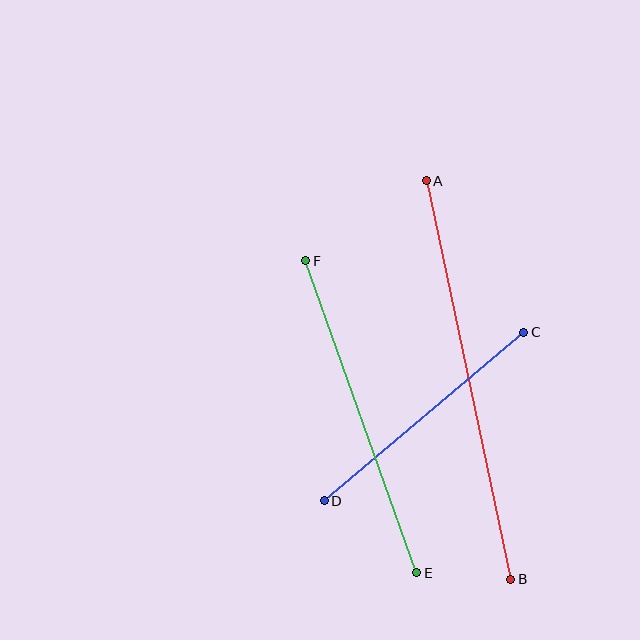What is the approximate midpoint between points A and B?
The midpoint is at approximately (468, 380) pixels.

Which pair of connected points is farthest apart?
Points A and B are farthest apart.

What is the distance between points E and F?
The distance is approximately 331 pixels.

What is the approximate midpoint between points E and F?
The midpoint is at approximately (361, 417) pixels.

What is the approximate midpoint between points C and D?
The midpoint is at approximately (424, 416) pixels.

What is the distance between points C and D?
The distance is approximately 261 pixels.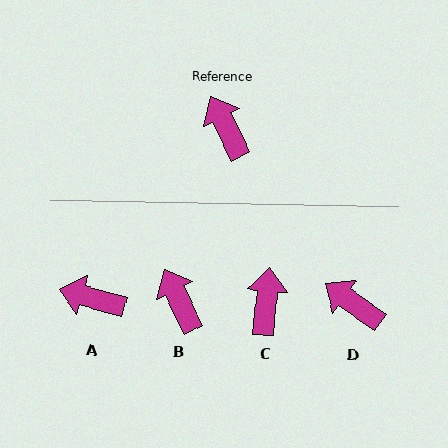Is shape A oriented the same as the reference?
No, it is off by about 48 degrees.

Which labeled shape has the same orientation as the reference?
B.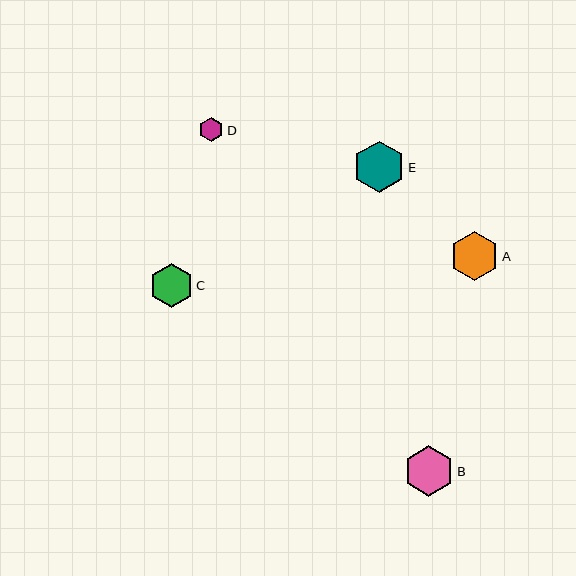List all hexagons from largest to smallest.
From largest to smallest: E, B, A, C, D.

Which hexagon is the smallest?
Hexagon D is the smallest with a size of approximately 24 pixels.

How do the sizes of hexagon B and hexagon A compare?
Hexagon B and hexagon A are approximately the same size.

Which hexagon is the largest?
Hexagon E is the largest with a size of approximately 51 pixels.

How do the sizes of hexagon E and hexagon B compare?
Hexagon E and hexagon B are approximately the same size.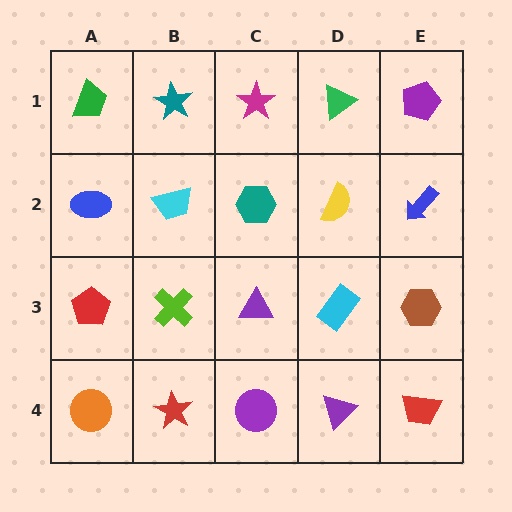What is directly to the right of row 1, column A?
A teal star.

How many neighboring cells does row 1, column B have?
3.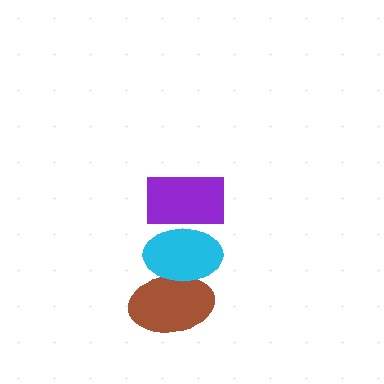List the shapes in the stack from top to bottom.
From top to bottom: the purple rectangle, the cyan ellipse, the brown ellipse.